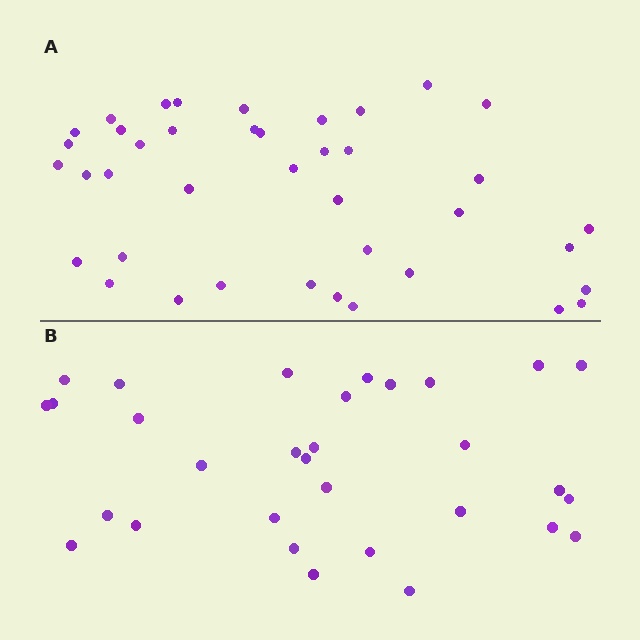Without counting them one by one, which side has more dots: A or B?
Region A (the top region) has more dots.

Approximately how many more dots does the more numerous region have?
Region A has roughly 8 or so more dots than region B.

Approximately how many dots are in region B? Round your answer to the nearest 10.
About 30 dots. (The exact count is 31, which rounds to 30.)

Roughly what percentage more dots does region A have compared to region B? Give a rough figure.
About 30% more.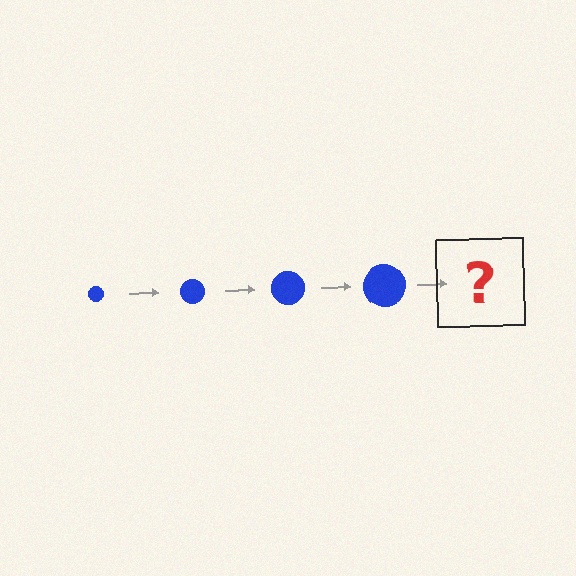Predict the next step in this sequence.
The next step is a blue circle, larger than the previous one.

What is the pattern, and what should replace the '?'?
The pattern is that the circle gets progressively larger each step. The '?' should be a blue circle, larger than the previous one.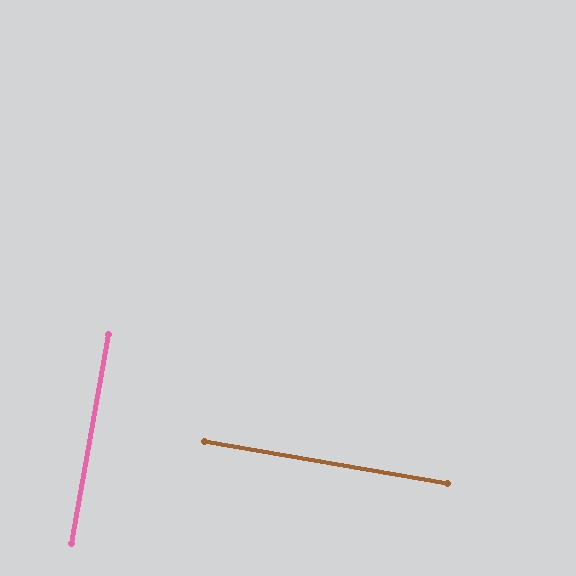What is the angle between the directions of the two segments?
Approximately 90 degrees.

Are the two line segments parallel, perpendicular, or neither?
Perpendicular — they meet at approximately 90°.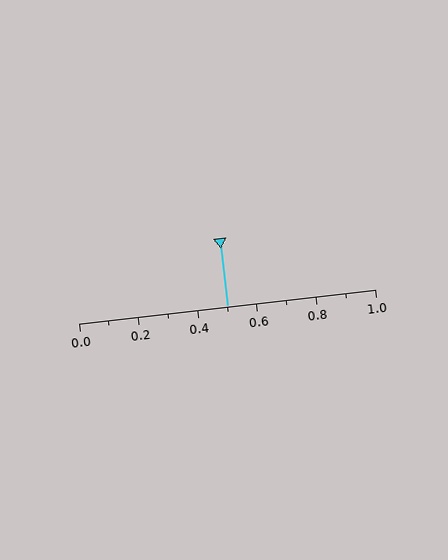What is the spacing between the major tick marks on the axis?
The major ticks are spaced 0.2 apart.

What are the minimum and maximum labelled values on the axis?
The axis runs from 0.0 to 1.0.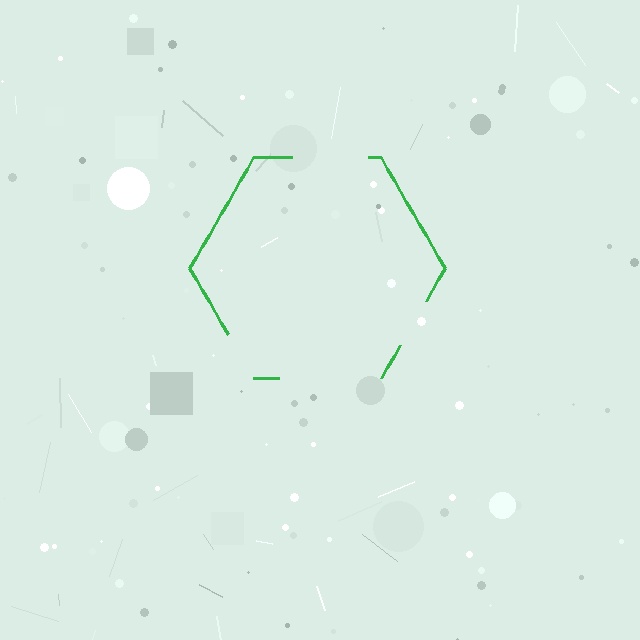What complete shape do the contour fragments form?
The contour fragments form a hexagon.